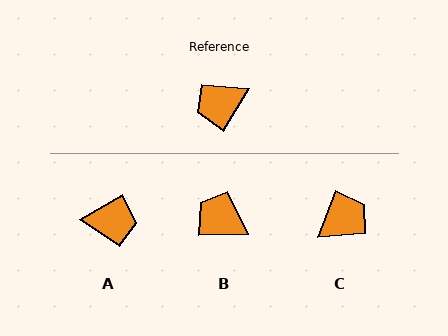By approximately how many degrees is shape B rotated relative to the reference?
Approximately 58 degrees clockwise.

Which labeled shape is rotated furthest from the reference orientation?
C, about 170 degrees away.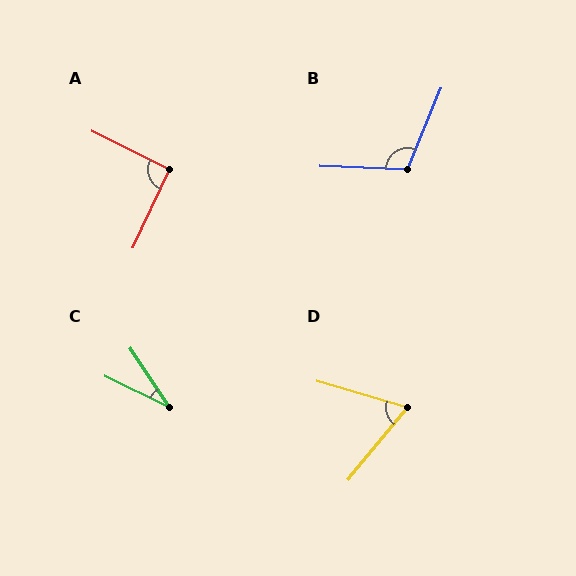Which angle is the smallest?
C, at approximately 30 degrees.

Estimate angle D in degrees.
Approximately 67 degrees.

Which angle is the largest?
B, at approximately 110 degrees.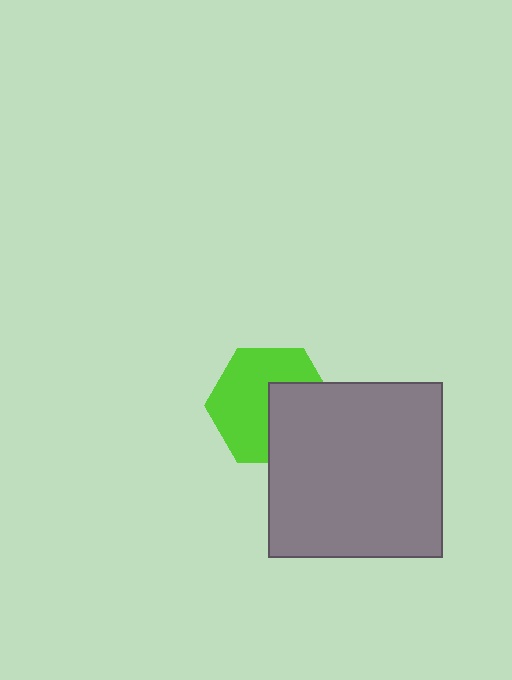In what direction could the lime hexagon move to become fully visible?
The lime hexagon could move toward the upper-left. That would shift it out from behind the gray square entirely.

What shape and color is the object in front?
The object in front is a gray square.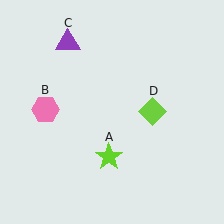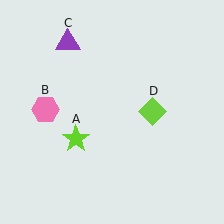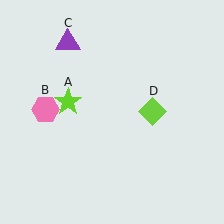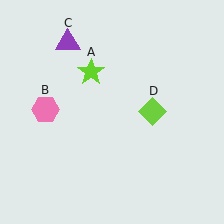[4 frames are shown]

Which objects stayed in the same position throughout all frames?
Pink hexagon (object B) and purple triangle (object C) and lime diamond (object D) remained stationary.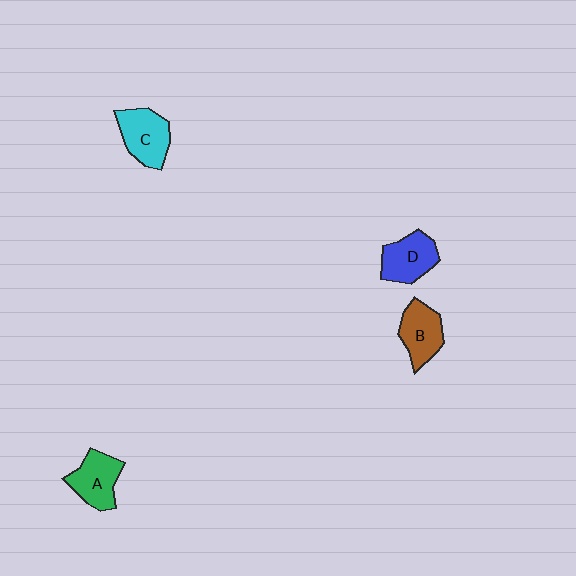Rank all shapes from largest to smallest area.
From largest to smallest: C (cyan), D (blue), A (green), B (brown).